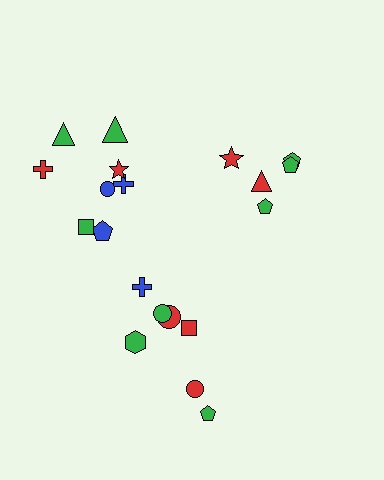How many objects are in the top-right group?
There are 5 objects.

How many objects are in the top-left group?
There are 8 objects.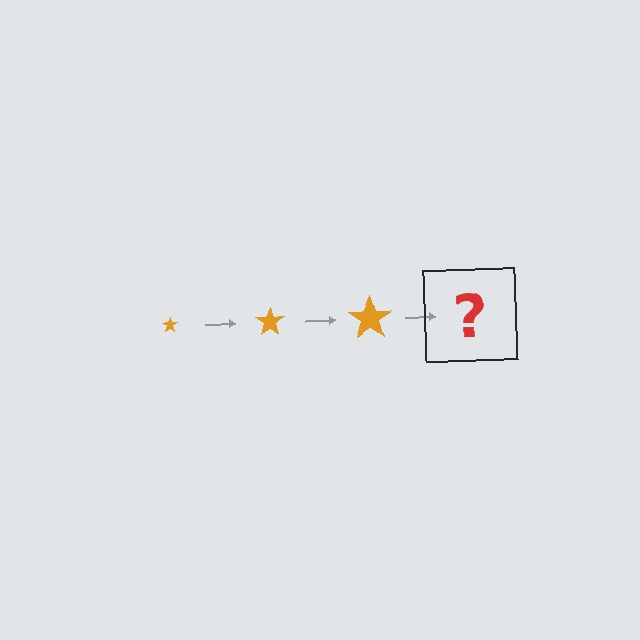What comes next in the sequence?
The next element should be an orange star, larger than the previous one.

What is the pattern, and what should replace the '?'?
The pattern is that the star gets progressively larger each step. The '?' should be an orange star, larger than the previous one.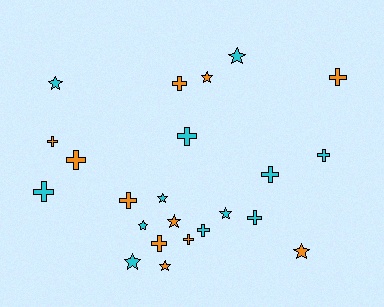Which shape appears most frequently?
Cross, with 13 objects.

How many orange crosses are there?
There are 7 orange crosses.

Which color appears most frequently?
Cyan, with 12 objects.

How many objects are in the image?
There are 23 objects.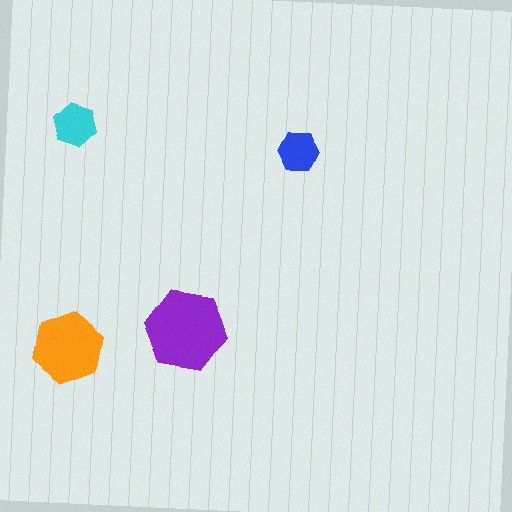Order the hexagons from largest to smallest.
the purple one, the orange one, the cyan one, the blue one.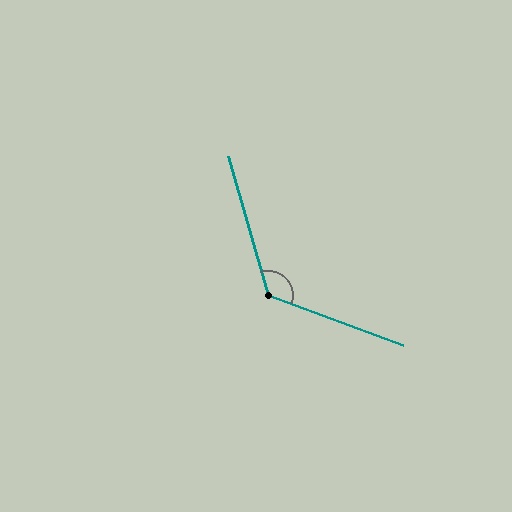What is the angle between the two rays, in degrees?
Approximately 127 degrees.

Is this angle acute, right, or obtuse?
It is obtuse.